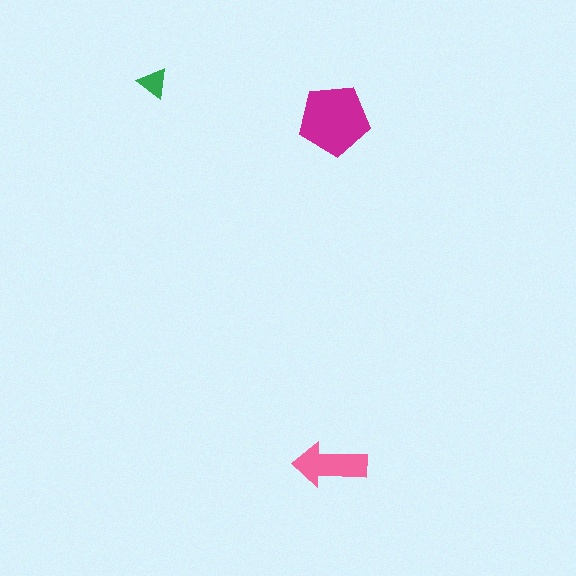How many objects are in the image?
There are 3 objects in the image.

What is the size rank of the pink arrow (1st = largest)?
2nd.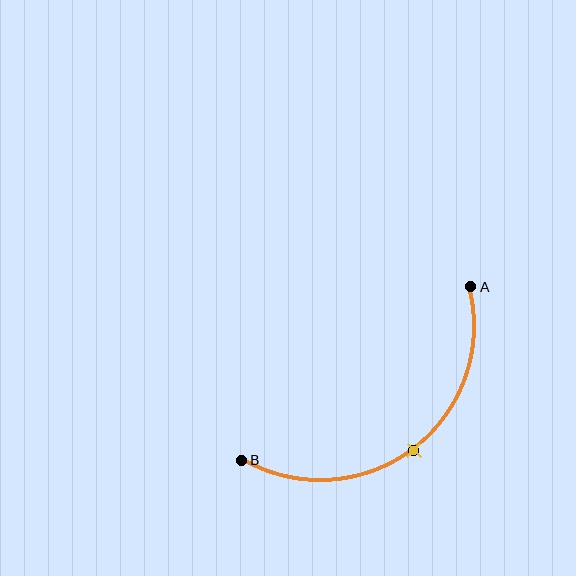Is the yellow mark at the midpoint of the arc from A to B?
Yes. The yellow mark lies on the arc at equal arc-length from both A and B — it is the arc midpoint.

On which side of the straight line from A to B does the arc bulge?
The arc bulges below and to the right of the straight line connecting A and B.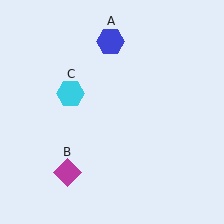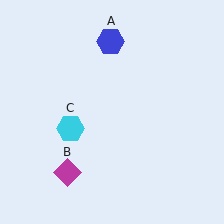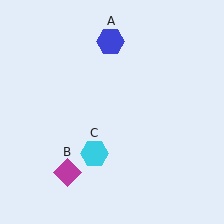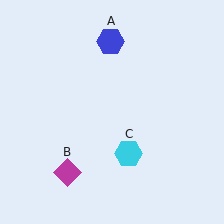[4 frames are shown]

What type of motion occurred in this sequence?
The cyan hexagon (object C) rotated counterclockwise around the center of the scene.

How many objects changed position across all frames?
1 object changed position: cyan hexagon (object C).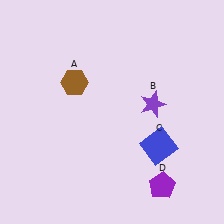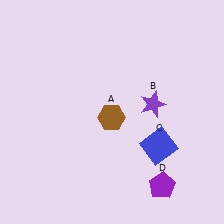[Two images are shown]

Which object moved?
The brown hexagon (A) moved right.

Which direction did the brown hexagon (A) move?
The brown hexagon (A) moved right.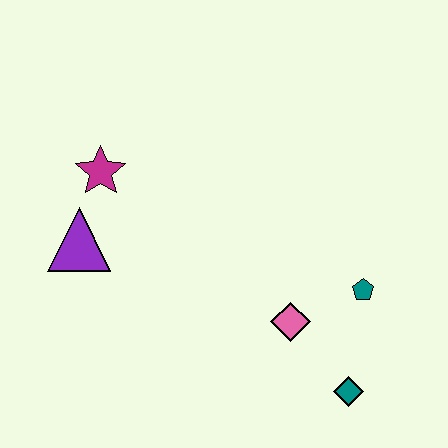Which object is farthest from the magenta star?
The teal diamond is farthest from the magenta star.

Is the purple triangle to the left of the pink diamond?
Yes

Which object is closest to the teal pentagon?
The pink diamond is closest to the teal pentagon.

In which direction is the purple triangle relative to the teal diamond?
The purple triangle is to the left of the teal diamond.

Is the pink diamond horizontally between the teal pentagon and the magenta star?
Yes